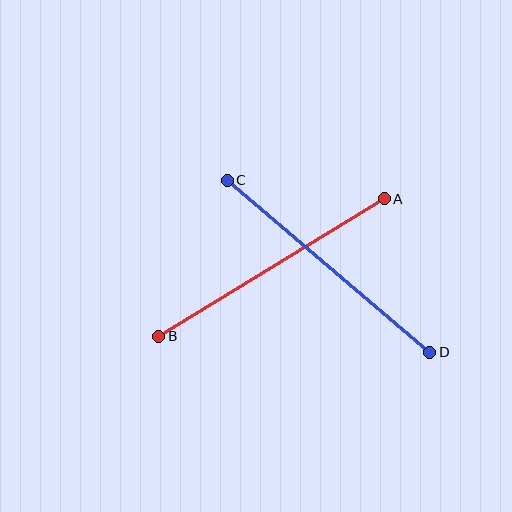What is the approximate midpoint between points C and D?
The midpoint is at approximately (329, 266) pixels.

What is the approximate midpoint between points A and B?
The midpoint is at approximately (272, 267) pixels.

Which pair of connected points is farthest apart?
Points C and D are farthest apart.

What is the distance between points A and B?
The distance is approximately 264 pixels.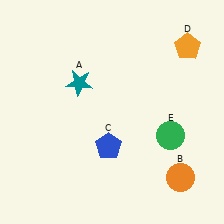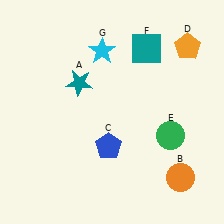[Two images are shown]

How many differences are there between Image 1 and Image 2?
There are 2 differences between the two images.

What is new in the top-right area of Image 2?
A teal square (F) was added in the top-right area of Image 2.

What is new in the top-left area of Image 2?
A cyan star (G) was added in the top-left area of Image 2.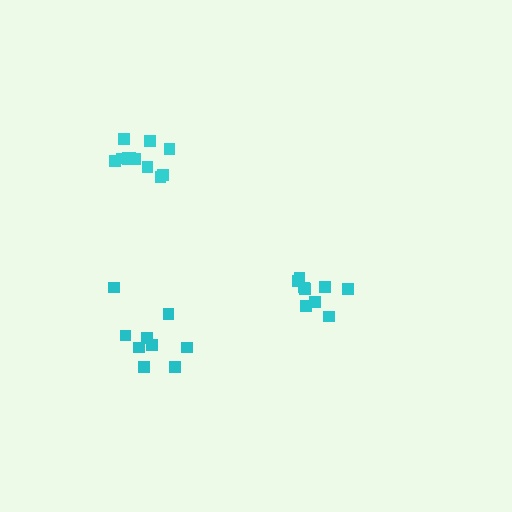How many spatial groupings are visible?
There are 3 spatial groupings.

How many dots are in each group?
Group 1: 9 dots, Group 2: 9 dots, Group 3: 12 dots (30 total).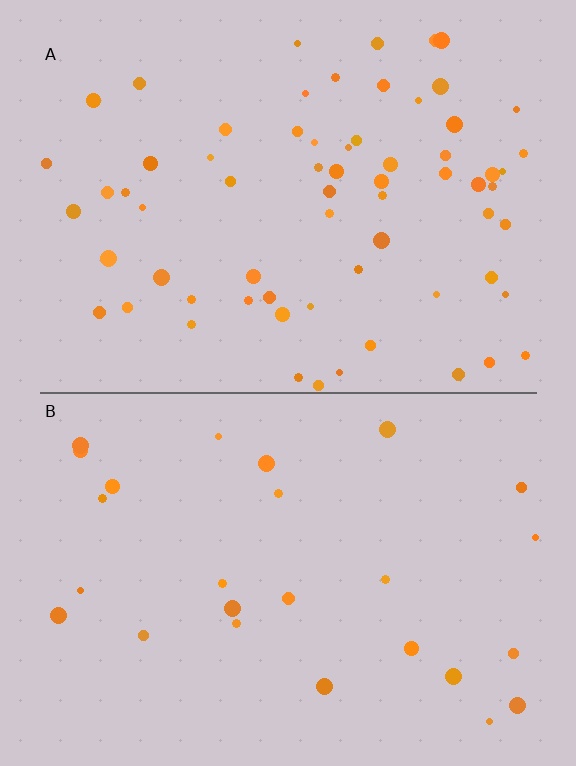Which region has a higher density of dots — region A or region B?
A (the top).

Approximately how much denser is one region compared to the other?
Approximately 2.6× — region A over region B.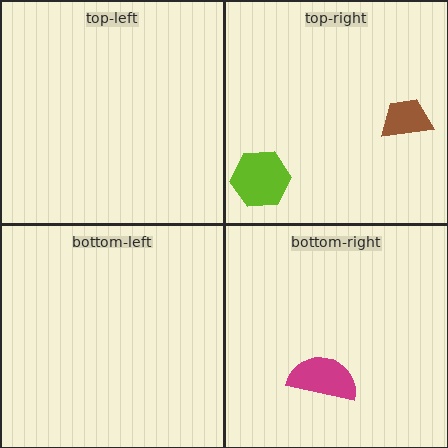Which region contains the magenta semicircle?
The bottom-right region.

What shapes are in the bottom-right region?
The magenta semicircle.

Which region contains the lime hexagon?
The top-right region.